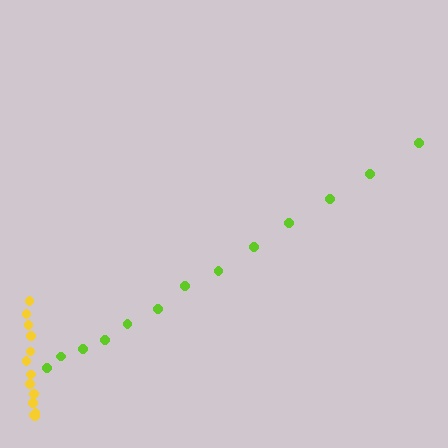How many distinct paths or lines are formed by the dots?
There are 2 distinct paths.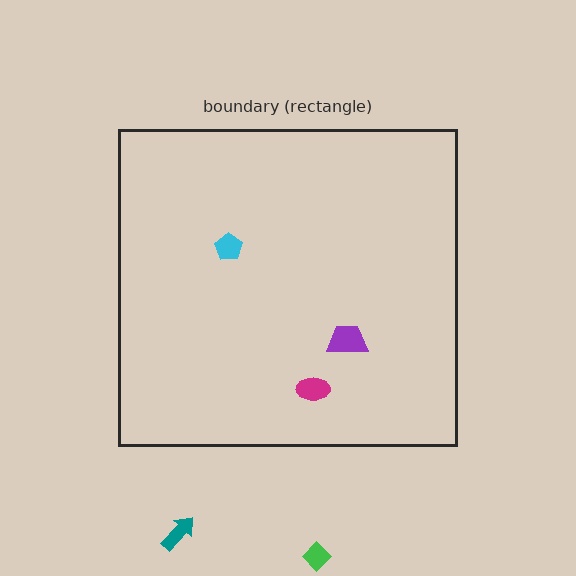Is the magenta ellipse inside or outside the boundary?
Inside.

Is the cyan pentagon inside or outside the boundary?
Inside.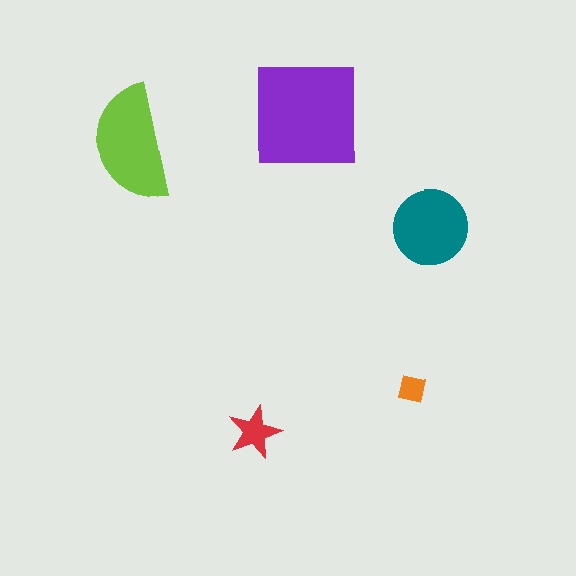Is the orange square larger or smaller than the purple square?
Smaller.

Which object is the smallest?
The orange square.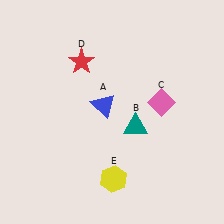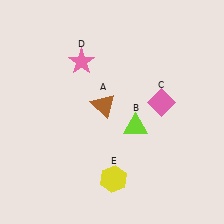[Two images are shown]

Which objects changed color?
A changed from blue to brown. B changed from teal to lime. D changed from red to pink.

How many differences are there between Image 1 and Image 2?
There are 3 differences between the two images.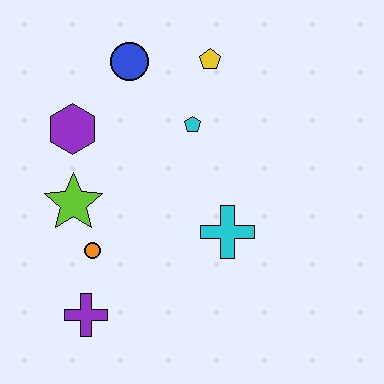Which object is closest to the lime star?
The orange circle is closest to the lime star.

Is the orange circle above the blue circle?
No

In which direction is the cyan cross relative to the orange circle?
The cyan cross is to the right of the orange circle.